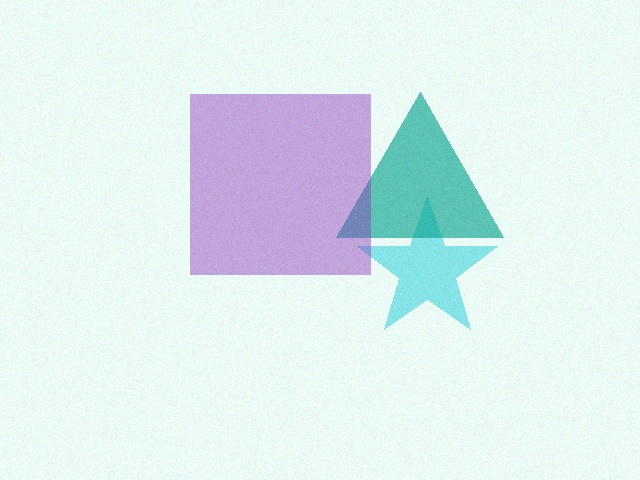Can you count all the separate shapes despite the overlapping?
Yes, there are 3 separate shapes.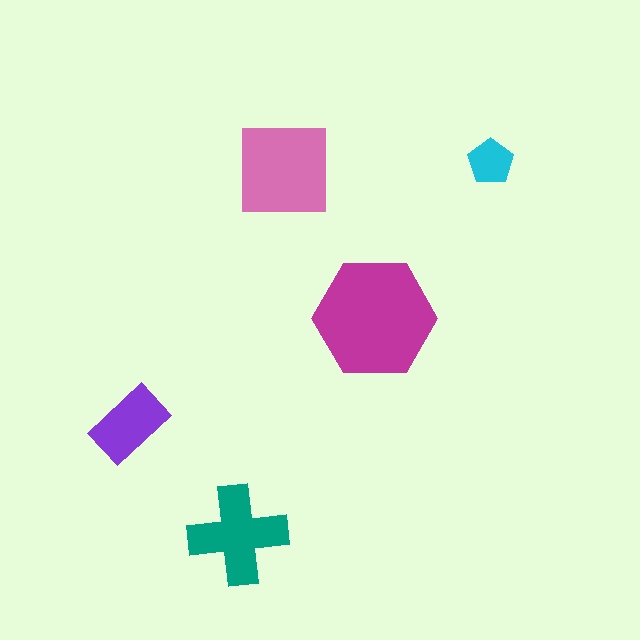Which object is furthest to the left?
The purple rectangle is leftmost.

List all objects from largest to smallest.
The magenta hexagon, the pink square, the teal cross, the purple rectangle, the cyan pentagon.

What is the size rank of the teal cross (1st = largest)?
3rd.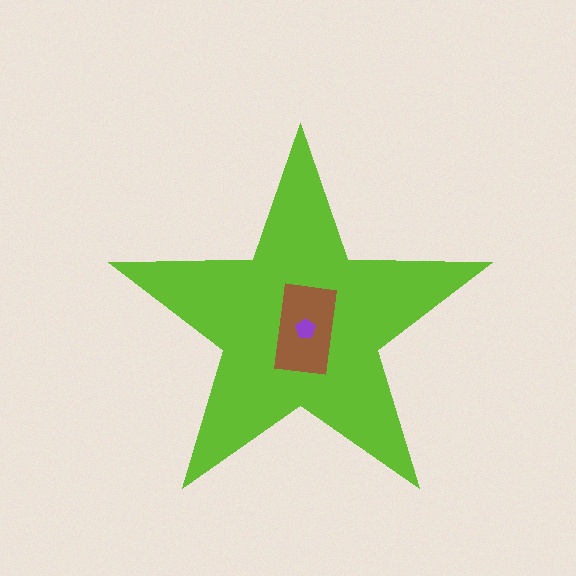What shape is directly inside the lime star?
The brown rectangle.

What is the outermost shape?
The lime star.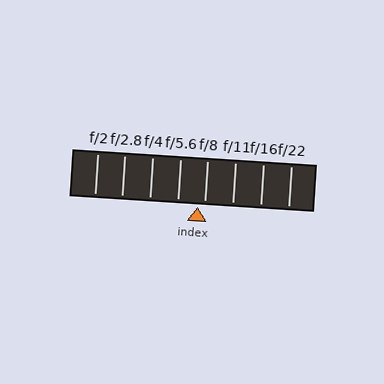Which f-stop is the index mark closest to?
The index mark is closest to f/8.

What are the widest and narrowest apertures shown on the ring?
The widest aperture shown is f/2 and the narrowest is f/22.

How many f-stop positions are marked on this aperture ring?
There are 8 f-stop positions marked.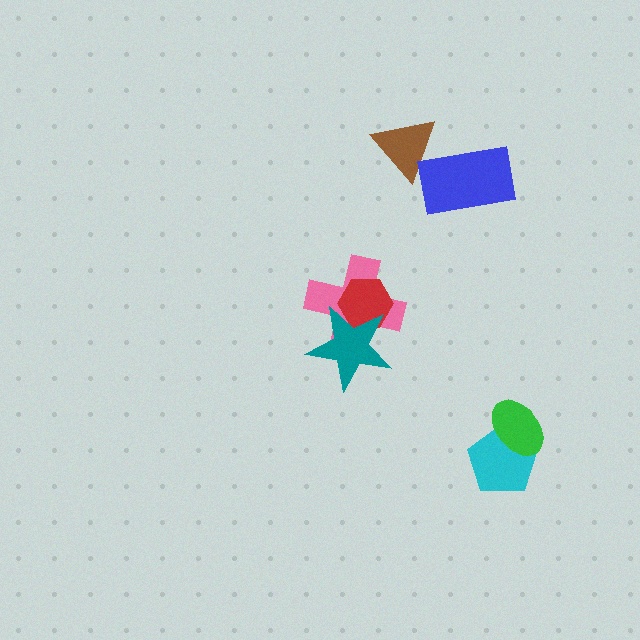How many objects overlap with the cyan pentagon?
1 object overlaps with the cyan pentagon.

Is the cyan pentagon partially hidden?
Yes, it is partially covered by another shape.